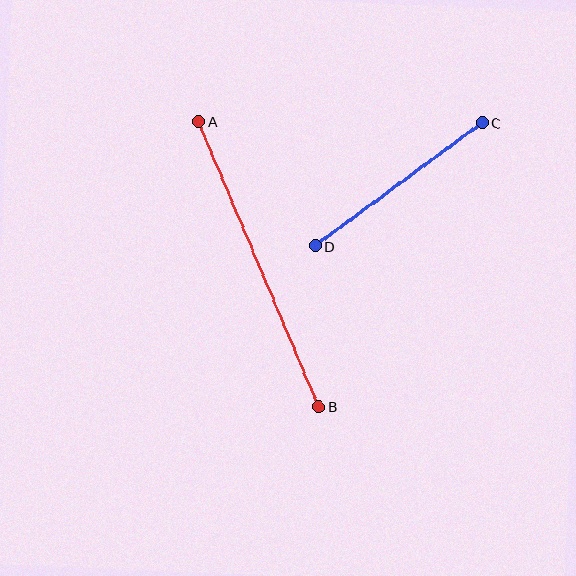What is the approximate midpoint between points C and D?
The midpoint is at approximately (399, 184) pixels.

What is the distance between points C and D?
The distance is approximately 208 pixels.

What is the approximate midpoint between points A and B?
The midpoint is at approximately (259, 264) pixels.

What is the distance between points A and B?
The distance is approximately 310 pixels.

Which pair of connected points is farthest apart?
Points A and B are farthest apart.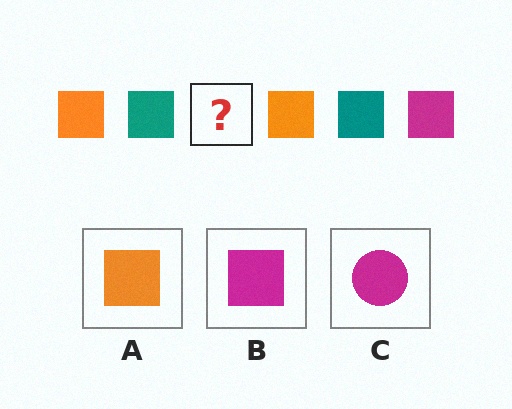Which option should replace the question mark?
Option B.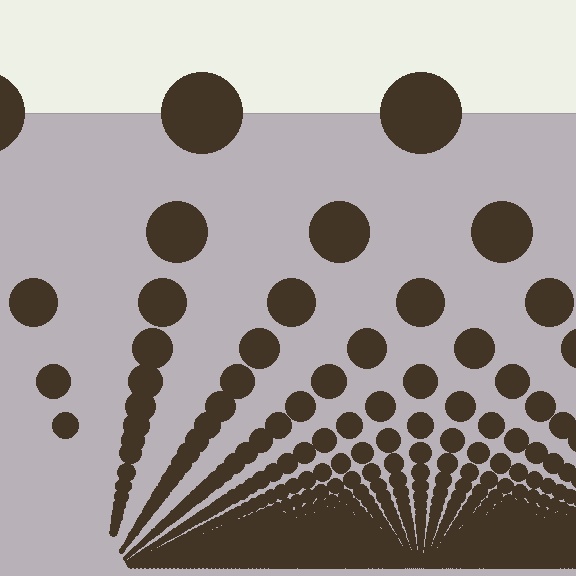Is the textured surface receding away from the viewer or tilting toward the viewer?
The surface appears to tilt toward the viewer. Texture elements get larger and sparser toward the top.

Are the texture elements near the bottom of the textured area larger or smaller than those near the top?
Smaller. The gradient is inverted — elements near the bottom are smaller and denser.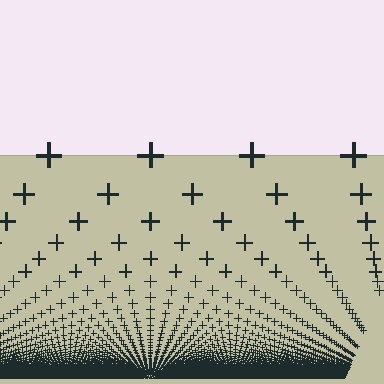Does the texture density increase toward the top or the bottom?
Density increases toward the bottom.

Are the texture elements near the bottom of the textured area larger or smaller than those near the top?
Smaller. The gradient is inverted — elements near the bottom are smaller and denser.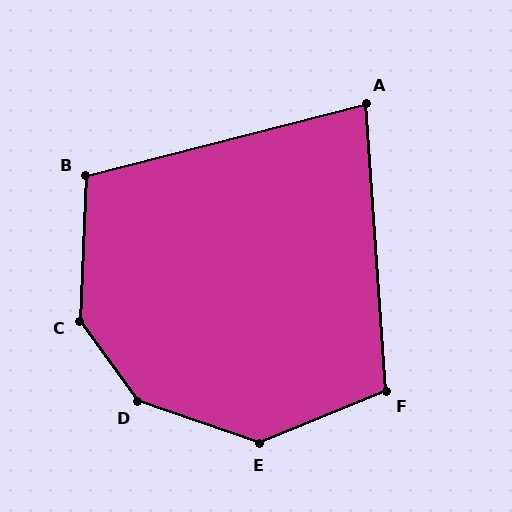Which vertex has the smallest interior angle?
A, at approximately 80 degrees.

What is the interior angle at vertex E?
Approximately 138 degrees (obtuse).